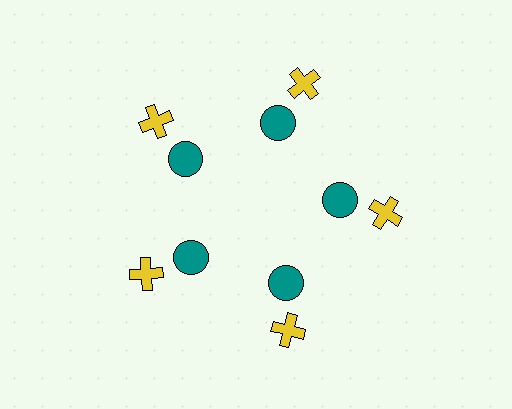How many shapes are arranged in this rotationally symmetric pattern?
There are 10 shapes, arranged in 5 groups of 2.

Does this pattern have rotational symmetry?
Yes, this pattern has 5-fold rotational symmetry. It looks the same after rotating 72 degrees around the center.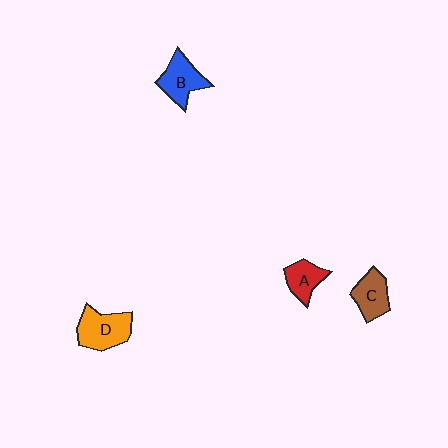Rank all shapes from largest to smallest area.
From largest to smallest: D (orange), B (blue), C (brown), A (red).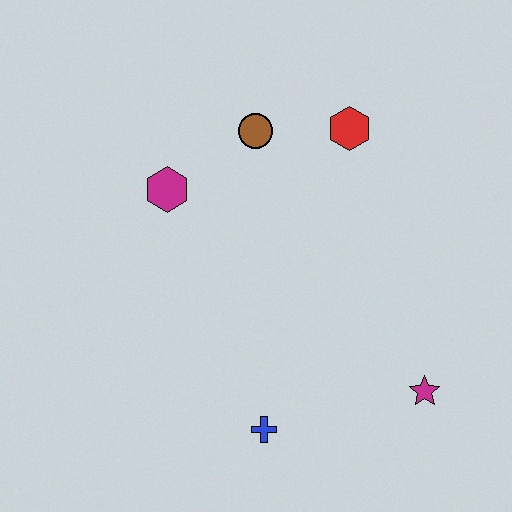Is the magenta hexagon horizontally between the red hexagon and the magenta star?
No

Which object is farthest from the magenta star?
The magenta hexagon is farthest from the magenta star.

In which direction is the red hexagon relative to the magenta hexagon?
The red hexagon is to the right of the magenta hexagon.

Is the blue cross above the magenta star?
No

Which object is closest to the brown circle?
The red hexagon is closest to the brown circle.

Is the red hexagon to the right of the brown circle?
Yes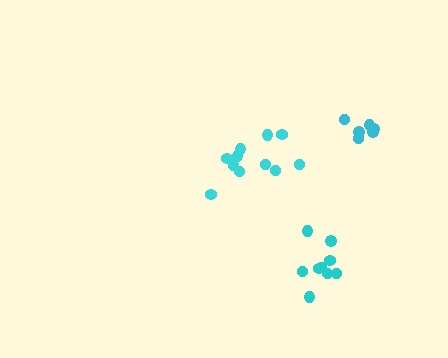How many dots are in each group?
Group 1: 11 dots, Group 2: 9 dots, Group 3: 6 dots (26 total).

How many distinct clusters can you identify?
There are 3 distinct clusters.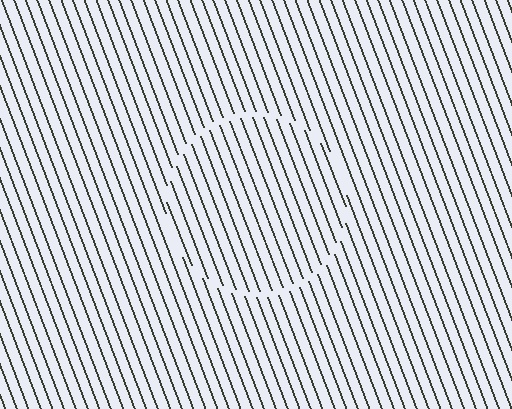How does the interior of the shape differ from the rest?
The interior of the shape contains the same grating, shifted by half a period — the contour is defined by the phase discontinuity where line-ends from the inner and outer gratings abut.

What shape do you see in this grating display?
An illusory circle. The interior of the shape contains the same grating, shifted by half a period — the contour is defined by the phase discontinuity where line-ends from the inner and outer gratings abut.